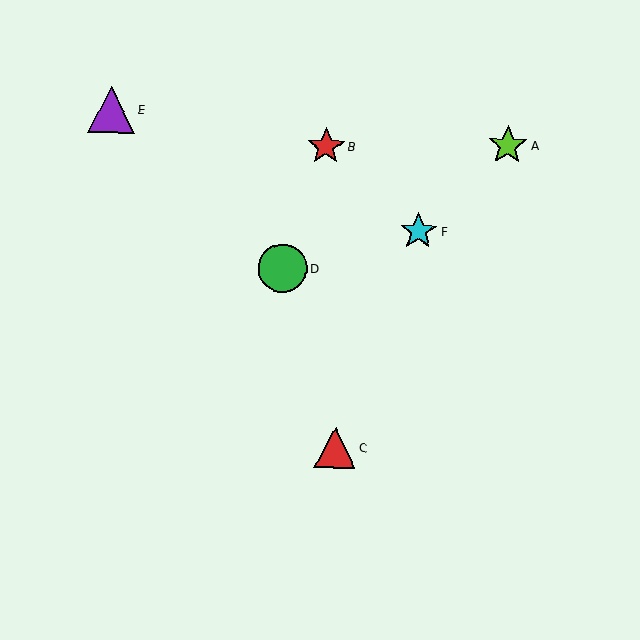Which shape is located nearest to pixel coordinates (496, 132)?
The lime star (labeled A) at (508, 145) is nearest to that location.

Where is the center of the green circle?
The center of the green circle is at (283, 268).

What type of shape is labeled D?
Shape D is a green circle.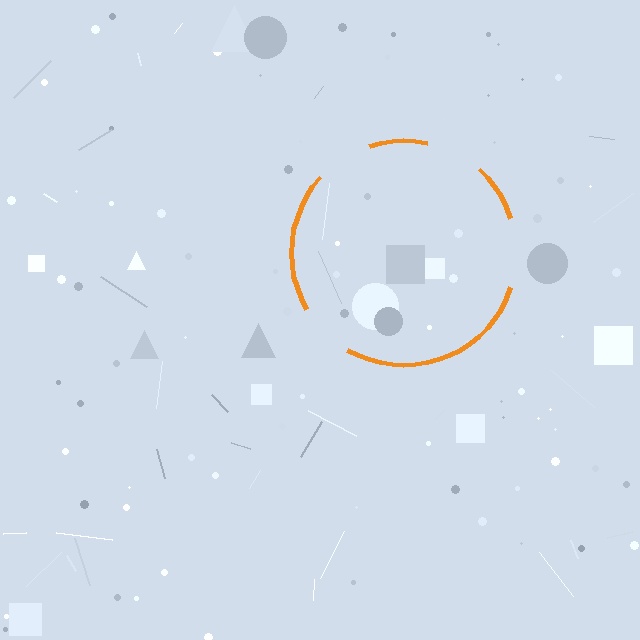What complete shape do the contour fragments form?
The contour fragments form a circle.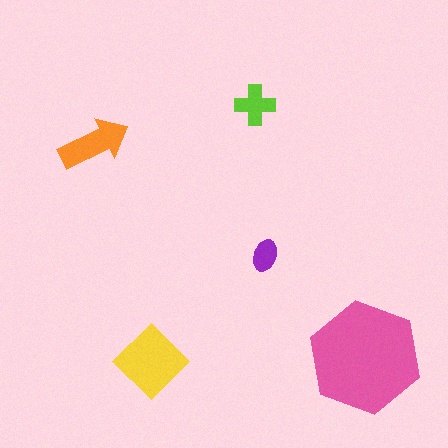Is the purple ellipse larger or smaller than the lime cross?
Smaller.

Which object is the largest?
The pink hexagon.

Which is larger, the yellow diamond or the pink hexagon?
The pink hexagon.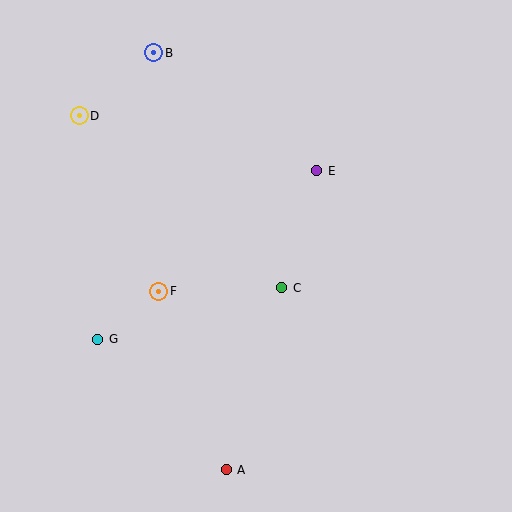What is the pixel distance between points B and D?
The distance between B and D is 98 pixels.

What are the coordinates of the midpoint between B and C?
The midpoint between B and C is at (218, 170).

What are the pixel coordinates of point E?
Point E is at (317, 171).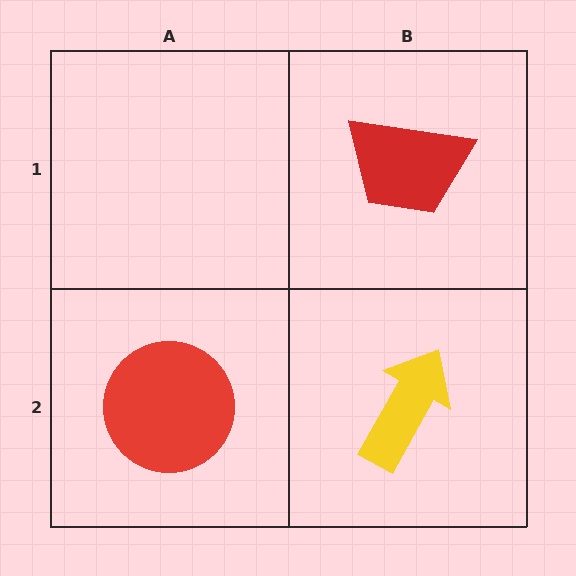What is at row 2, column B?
A yellow arrow.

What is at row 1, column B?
A red trapezoid.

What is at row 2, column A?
A red circle.